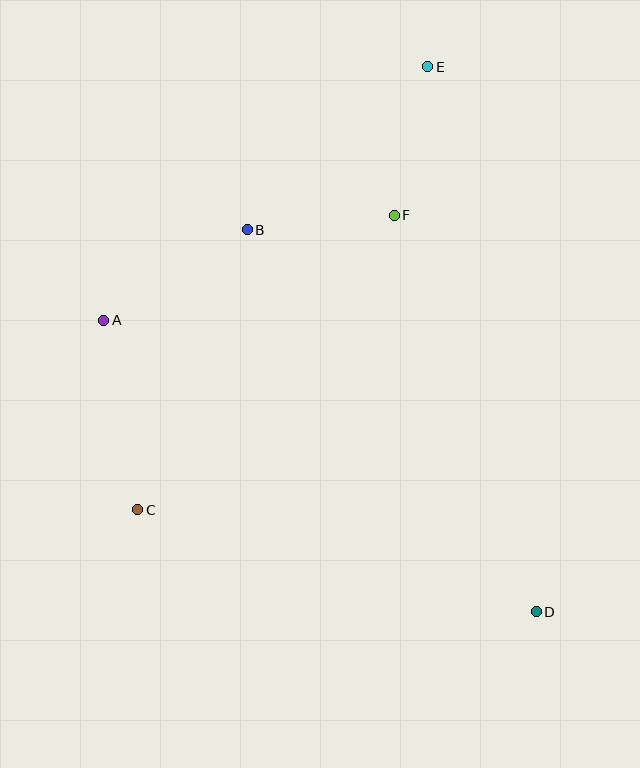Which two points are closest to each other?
Points B and F are closest to each other.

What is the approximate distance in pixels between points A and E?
The distance between A and E is approximately 411 pixels.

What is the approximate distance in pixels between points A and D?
The distance between A and D is approximately 521 pixels.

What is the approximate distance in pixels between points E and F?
The distance between E and F is approximately 152 pixels.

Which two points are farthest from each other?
Points D and E are farthest from each other.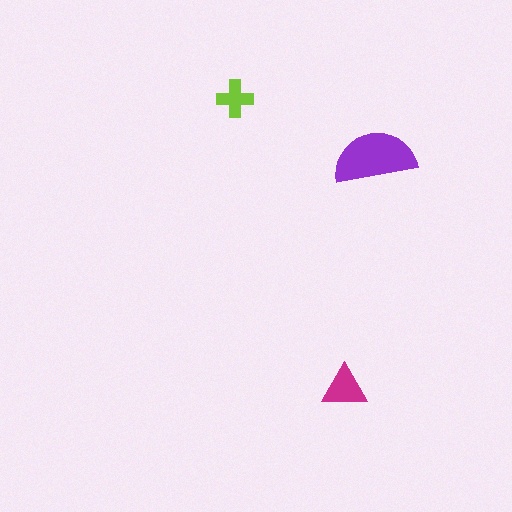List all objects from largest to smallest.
The purple semicircle, the magenta triangle, the lime cross.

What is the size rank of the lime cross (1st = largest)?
3rd.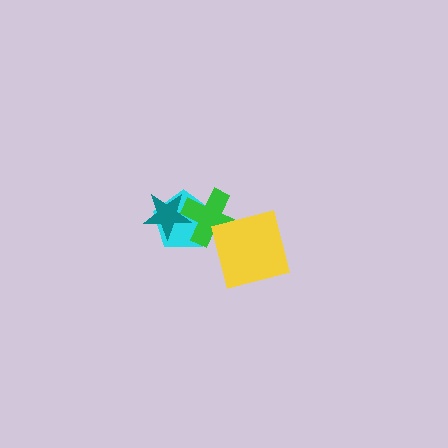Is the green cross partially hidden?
Yes, it is partially covered by another shape.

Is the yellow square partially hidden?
No, no other shape covers it.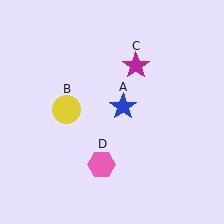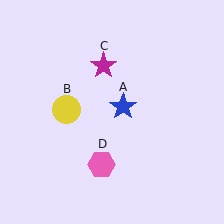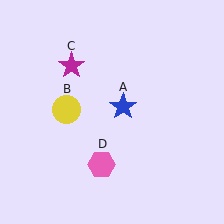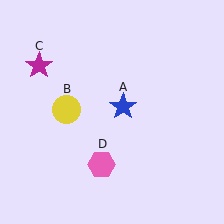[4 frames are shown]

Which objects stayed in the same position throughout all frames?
Blue star (object A) and yellow circle (object B) and pink hexagon (object D) remained stationary.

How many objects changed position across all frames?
1 object changed position: magenta star (object C).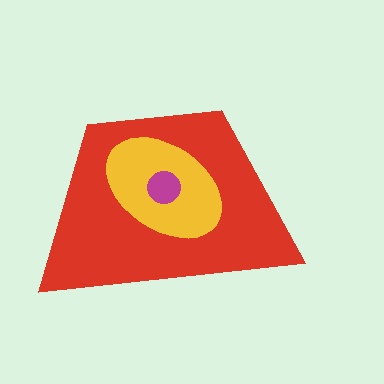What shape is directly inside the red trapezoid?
The yellow ellipse.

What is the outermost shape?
The red trapezoid.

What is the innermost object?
The magenta circle.